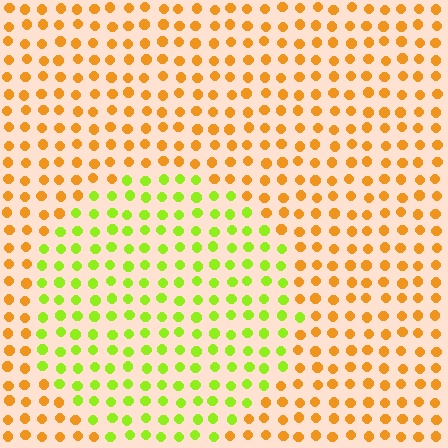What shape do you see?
I see a circle.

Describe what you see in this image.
The image is filled with small orange elements in a uniform arrangement. A circle-shaped region is visible where the elements are tinted to a slightly different hue, forming a subtle color boundary.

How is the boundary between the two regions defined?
The boundary is defined purely by a slight shift in hue (about 53 degrees). Spacing, size, and orientation are identical on both sides.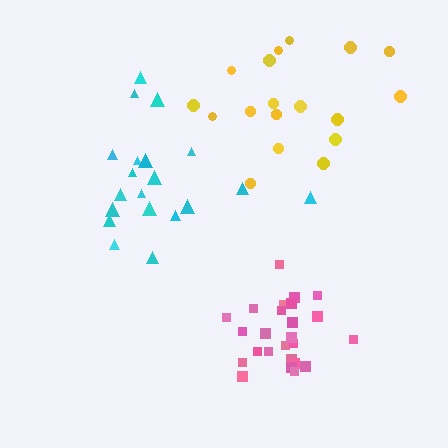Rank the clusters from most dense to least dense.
pink, cyan, yellow.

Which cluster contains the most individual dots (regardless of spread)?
Pink (25).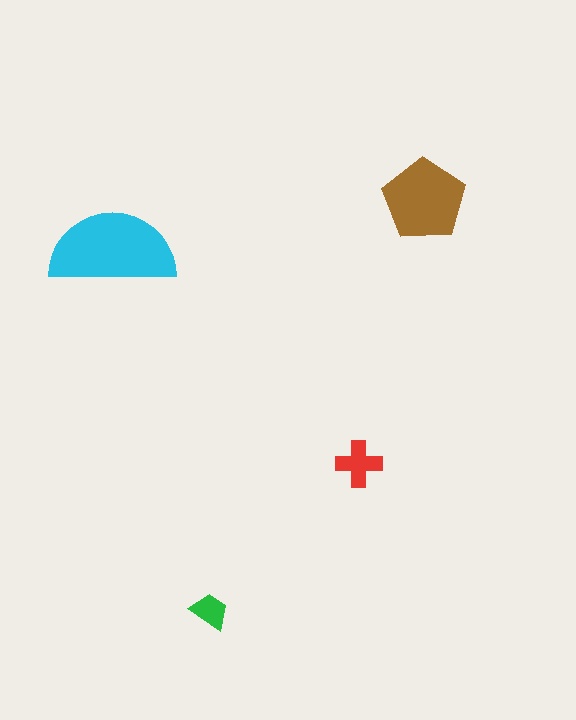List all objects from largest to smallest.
The cyan semicircle, the brown pentagon, the red cross, the green trapezoid.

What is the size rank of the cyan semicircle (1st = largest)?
1st.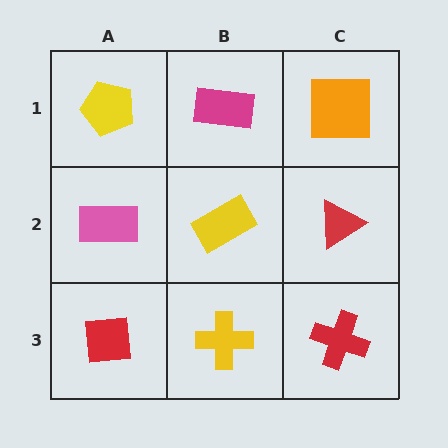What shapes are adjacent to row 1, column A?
A pink rectangle (row 2, column A), a magenta rectangle (row 1, column B).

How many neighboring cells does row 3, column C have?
2.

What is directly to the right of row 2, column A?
A yellow rectangle.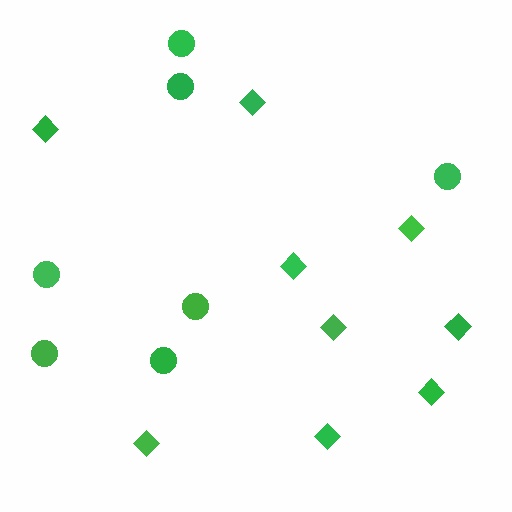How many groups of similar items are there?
There are 2 groups: one group of diamonds (9) and one group of circles (7).